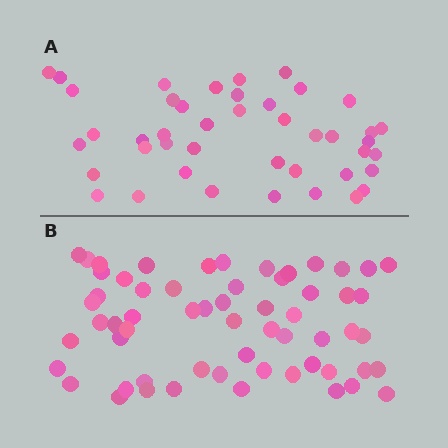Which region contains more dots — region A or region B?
Region B (the bottom region) has more dots.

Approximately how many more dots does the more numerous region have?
Region B has approximately 15 more dots than region A.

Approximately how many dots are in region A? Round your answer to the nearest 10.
About 40 dots. (The exact count is 43, which rounds to 40.)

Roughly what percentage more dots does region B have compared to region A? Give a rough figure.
About 40% more.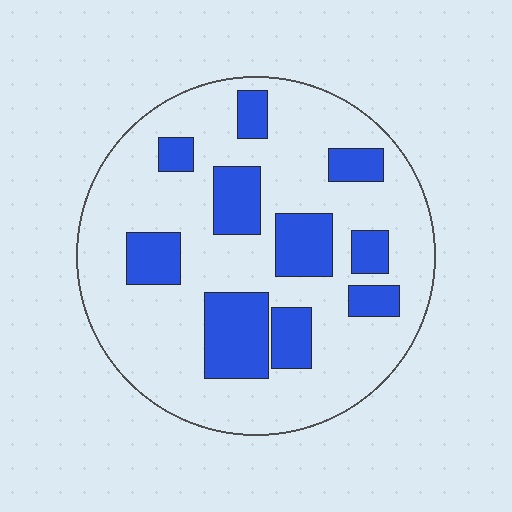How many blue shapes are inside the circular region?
10.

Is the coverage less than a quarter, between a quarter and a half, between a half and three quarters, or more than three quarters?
Between a quarter and a half.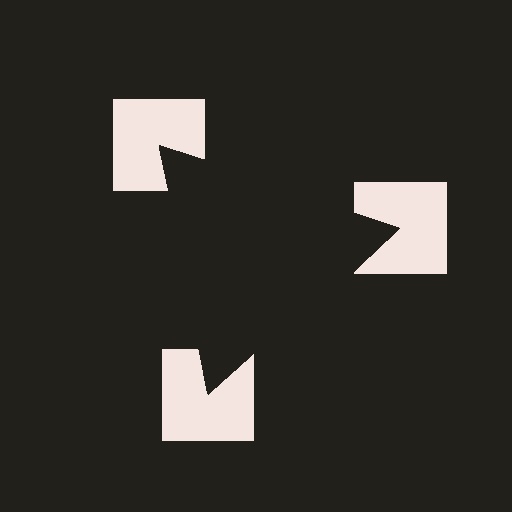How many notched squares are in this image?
There are 3 — one at each vertex of the illusory triangle.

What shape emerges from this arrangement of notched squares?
An illusory triangle — its edges are inferred from the aligned wedge cuts in the notched squares, not physically drawn.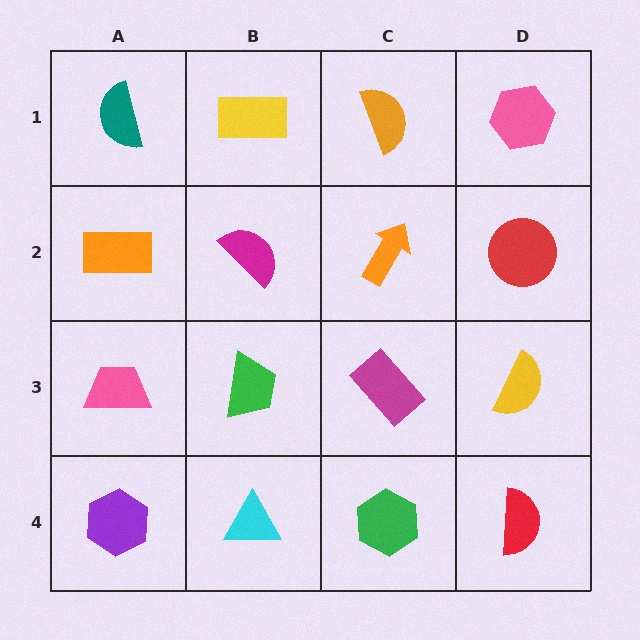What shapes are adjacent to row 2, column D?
A pink hexagon (row 1, column D), a yellow semicircle (row 3, column D), an orange arrow (row 2, column C).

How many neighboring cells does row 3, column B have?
4.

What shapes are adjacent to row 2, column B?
A yellow rectangle (row 1, column B), a green trapezoid (row 3, column B), an orange rectangle (row 2, column A), an orange arrow (row 2, column C).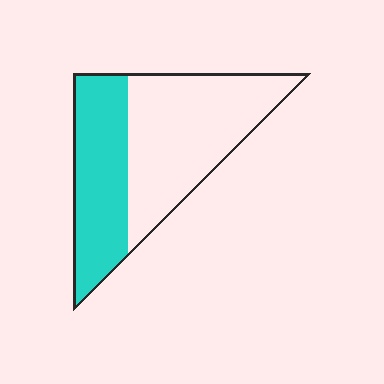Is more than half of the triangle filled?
No.